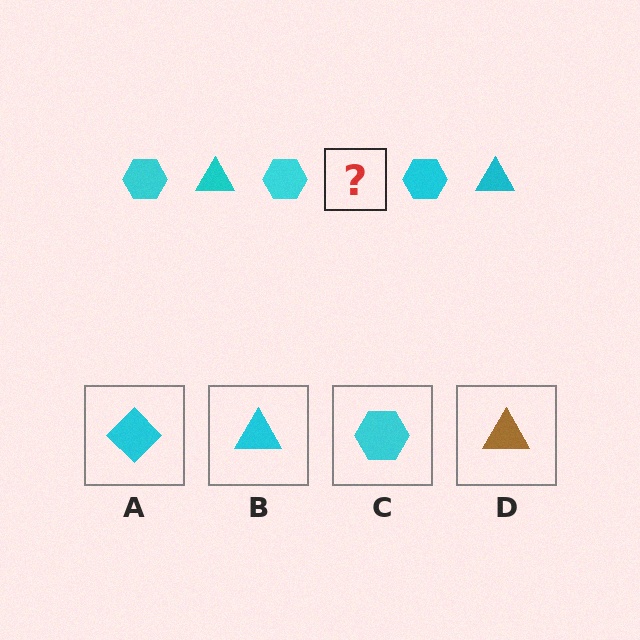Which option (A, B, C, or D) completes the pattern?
B.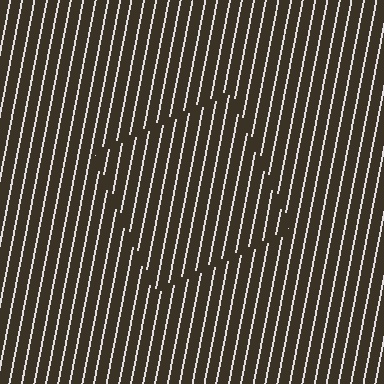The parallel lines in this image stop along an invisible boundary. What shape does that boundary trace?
An illusory square. The interior of the shape contains the same grating, shifted by half a period — the contour is defined by the phase discontinuity where line-ends from the inner and outer gratings abut.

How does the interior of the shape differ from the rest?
The interior of the shape contains the same grating, shifted by half a period — the contour is defined by the phase discontinuity where line-ends from the inner and outer gratings abut.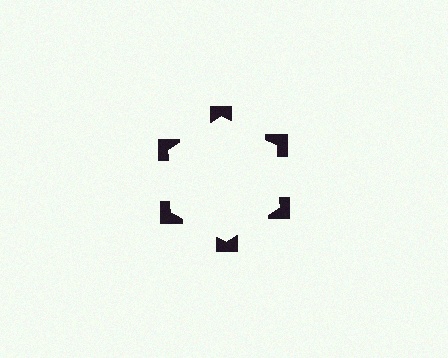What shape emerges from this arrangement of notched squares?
An illusory hexagon — its edges are inferred from the aligned wedge cuts in the notched squares, not physically drawn.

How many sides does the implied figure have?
6 sides.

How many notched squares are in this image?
There are 6 — one at each vertex of the illusory hexagon.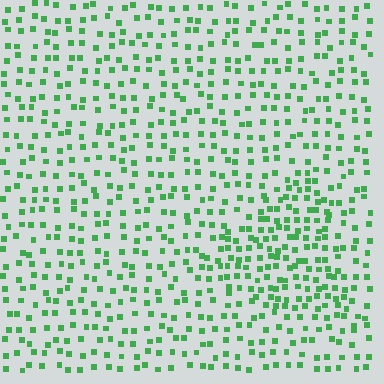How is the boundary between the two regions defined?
The boundary is defined by a change in element density (approximately 1.7x ratio). All elements are the same color, size, and shape.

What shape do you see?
I see a triangle.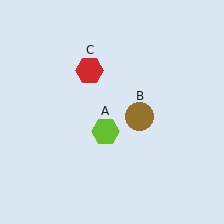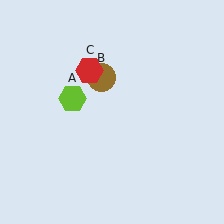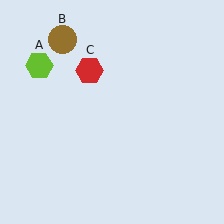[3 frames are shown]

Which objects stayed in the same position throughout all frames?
Red hexagon (object C) remained stationary.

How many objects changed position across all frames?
2 objects changed position: lime hexagon (object A), brown circle (object B).